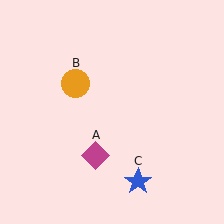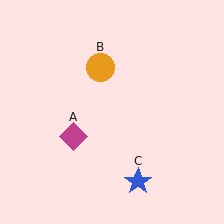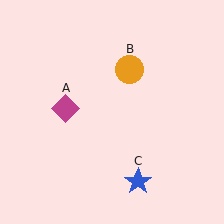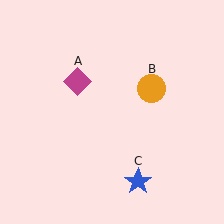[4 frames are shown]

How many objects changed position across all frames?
2 objects changed position: magenta diamond (object A), orange circle (object B).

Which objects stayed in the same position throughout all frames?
Blue star (object C) remained stationary.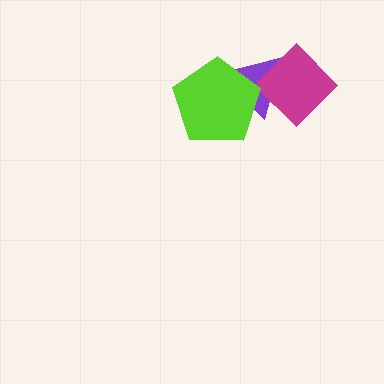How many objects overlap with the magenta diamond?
1 object overlaps with the magenta diamond.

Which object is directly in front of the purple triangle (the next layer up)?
The magenta diamond is directly in front of the purple triangle.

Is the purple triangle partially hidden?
Yes, it is partially covered by another shape.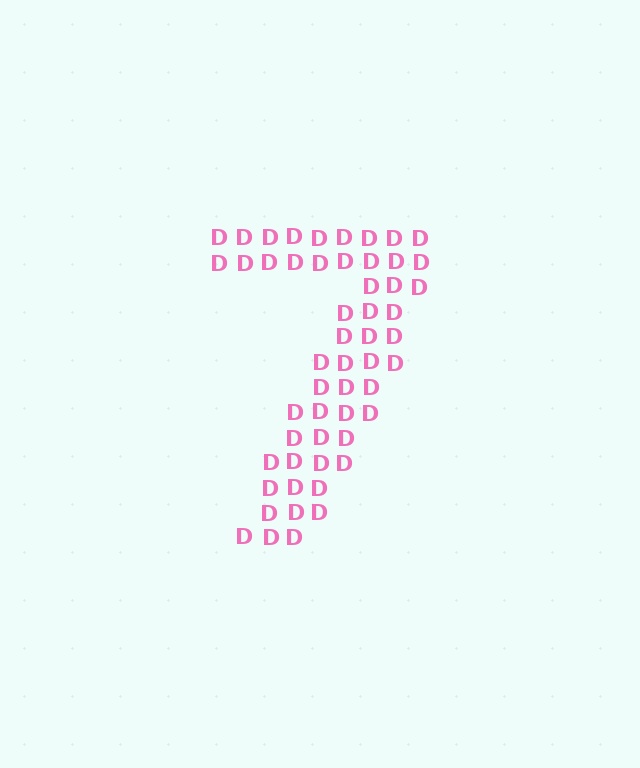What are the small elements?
The small elements are letter D's.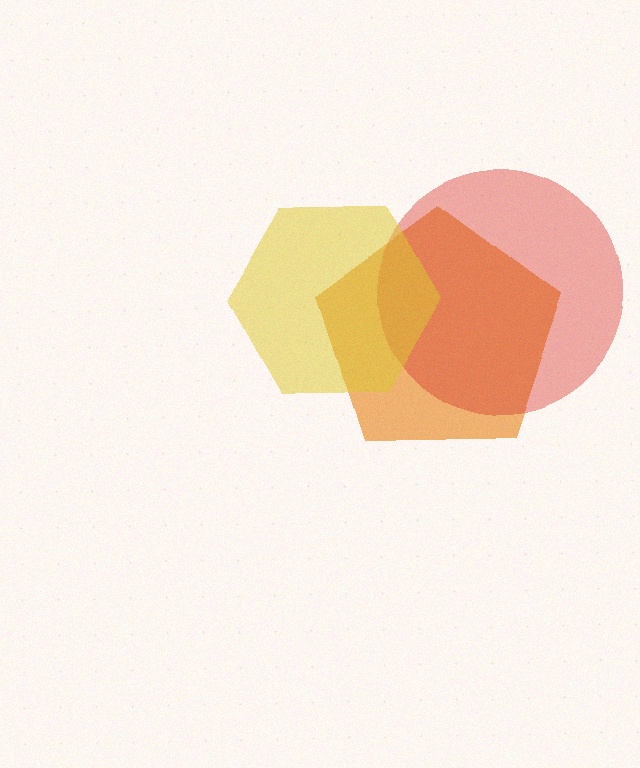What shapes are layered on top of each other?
The layered shapes are: an orange pentagon, a red circle, a yellow hexagon.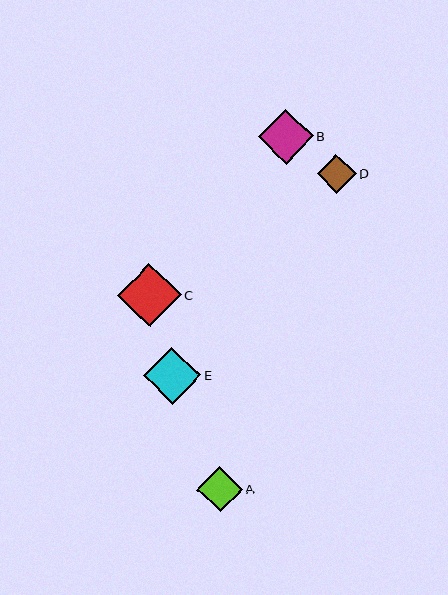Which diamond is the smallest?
Diamond D is the smallest with a size of approximately 39 pixels.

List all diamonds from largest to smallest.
From largest to smallest: C, E, B, A, D.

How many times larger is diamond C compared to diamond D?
Diamond C is approximately 1.6 times the size of diamond D.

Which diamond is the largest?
Diamond C is the largest with a size of approximately 63 pixels.